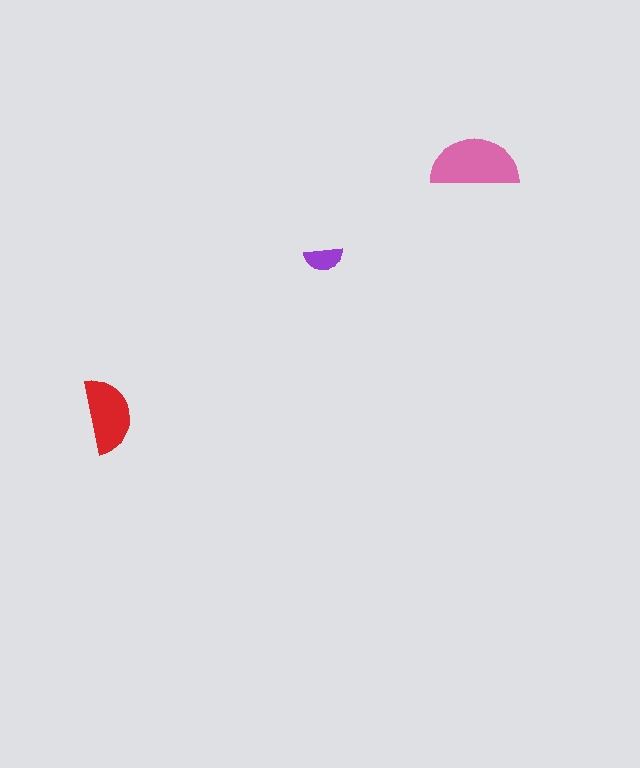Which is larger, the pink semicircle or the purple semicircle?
The pink one.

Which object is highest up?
The pink semicircle is topmost.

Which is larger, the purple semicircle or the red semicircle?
The red one.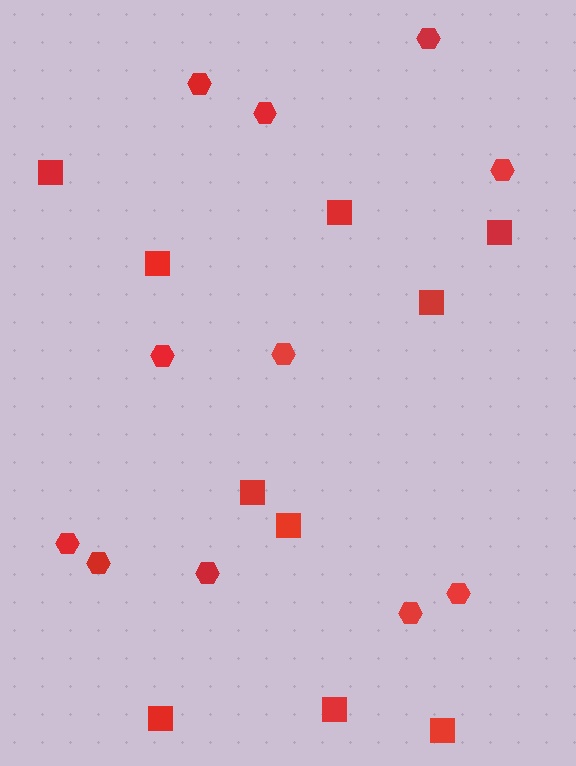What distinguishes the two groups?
There are 2 groups: one group of squares (10) and one group of hexagons (11).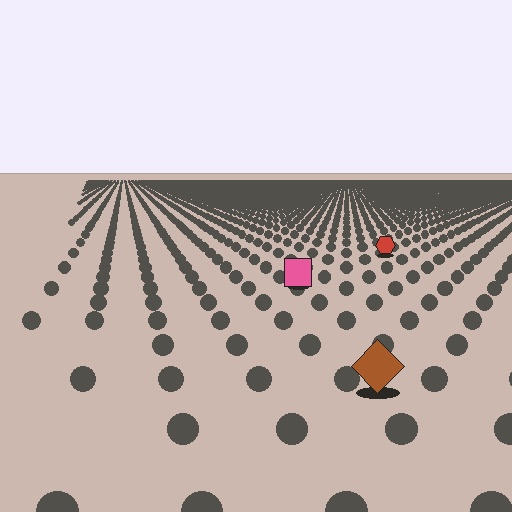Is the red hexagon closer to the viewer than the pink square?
No. The pink square is closer — you can tell from the texture gradient: the ground texture is coarser near it.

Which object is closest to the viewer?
The brown diamond is closest. The texture marks near it are larger and more spread out.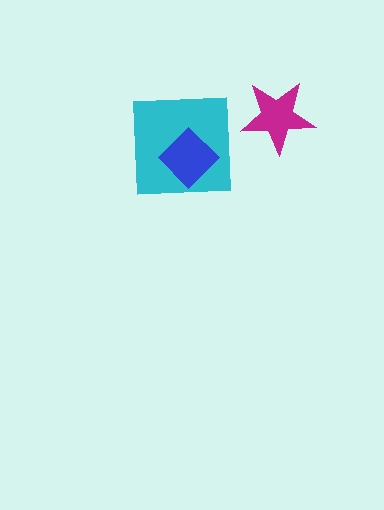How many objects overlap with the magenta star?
0 objects overlap with the magenta star.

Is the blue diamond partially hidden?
No, no other shape covers it.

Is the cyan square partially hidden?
Yes, it is partially covered by another shape.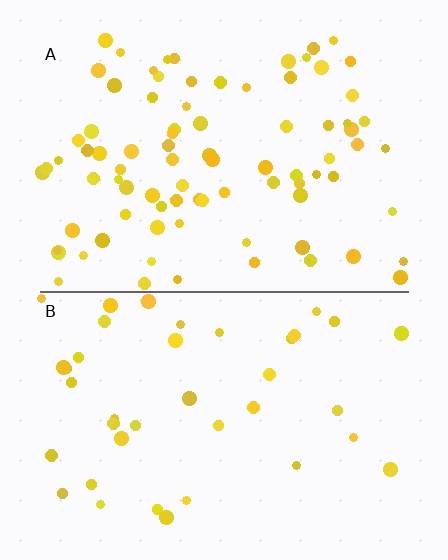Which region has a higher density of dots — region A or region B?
A (the top).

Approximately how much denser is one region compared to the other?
Approximately 2.1× — region A over region B.